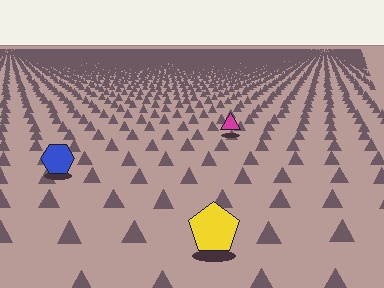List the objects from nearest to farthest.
From nearest to farthest: the yellow pentagon, the blue hexagon, the magenta triangle.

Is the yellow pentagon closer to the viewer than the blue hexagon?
Yes. The yellow pentagon is closer — you can tell from the texture gradient: the ground texture is coarser near it.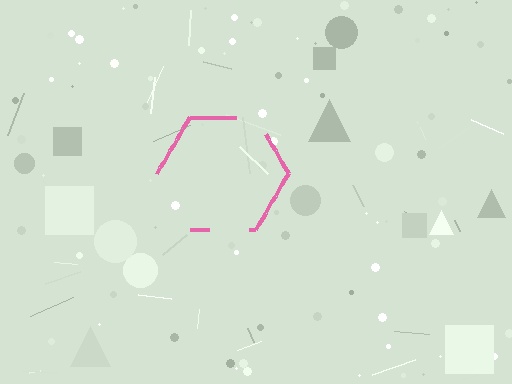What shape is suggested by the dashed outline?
The dashed outline suggests a hexagon.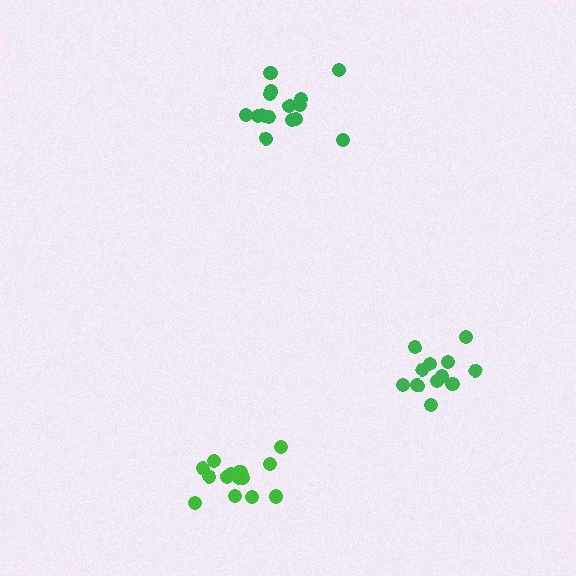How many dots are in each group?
Group 1: 12 dots, Group 2: 15 dots, Group 3: 15 dots (42 total).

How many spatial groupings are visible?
There are 3 spatial groupings.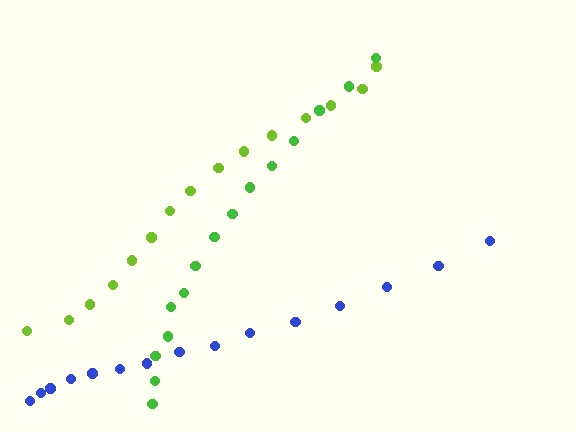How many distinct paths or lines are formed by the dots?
There are 3 distinct paths.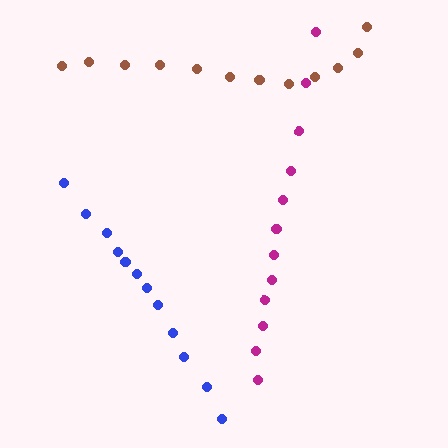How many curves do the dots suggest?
There are 3 distinct paths.